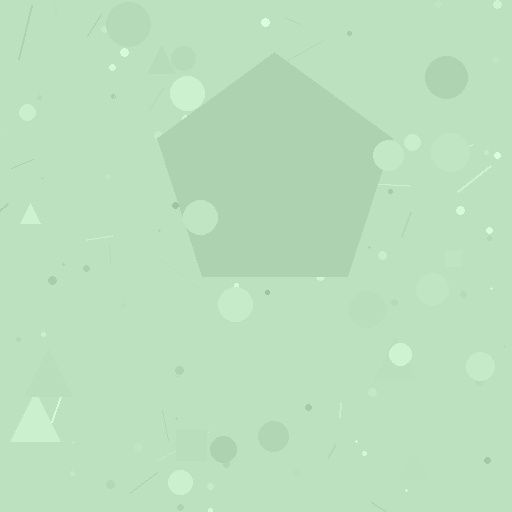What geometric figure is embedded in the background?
A pentagon is embedded in the background.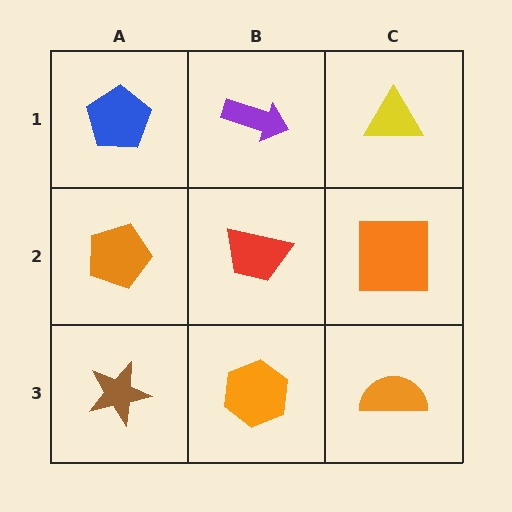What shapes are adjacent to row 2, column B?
A purple arrow (row 1, column B), an orange hexagon (row 3, column B), an orange pentagon (row 2, column A), an orange square (row 2, column C).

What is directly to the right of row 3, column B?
An orange semicircle.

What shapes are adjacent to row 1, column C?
An orange square (row 2, column C), a purple arrow (row 1, column B).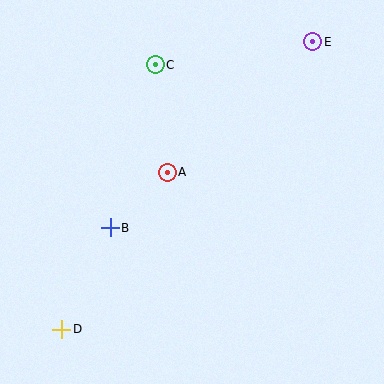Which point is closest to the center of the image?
Point A at (167, 172) is closest to the center.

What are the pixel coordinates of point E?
Point E is at (313, 42).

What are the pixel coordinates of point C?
Point C is at (155, 65).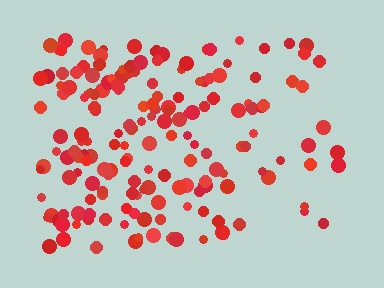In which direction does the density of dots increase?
From right to left, with the left side densest.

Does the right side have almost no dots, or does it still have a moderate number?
Still a moderate number, just noticeably fewer than the left.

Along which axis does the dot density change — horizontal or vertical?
Horizontal.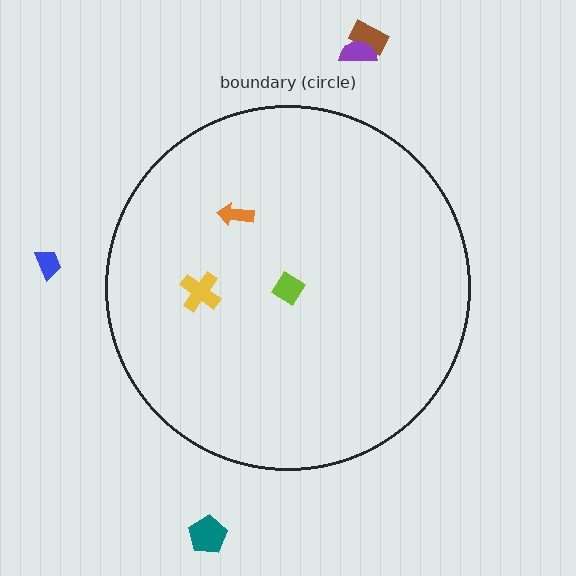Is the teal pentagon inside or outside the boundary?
Outside.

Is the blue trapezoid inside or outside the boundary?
Outside.